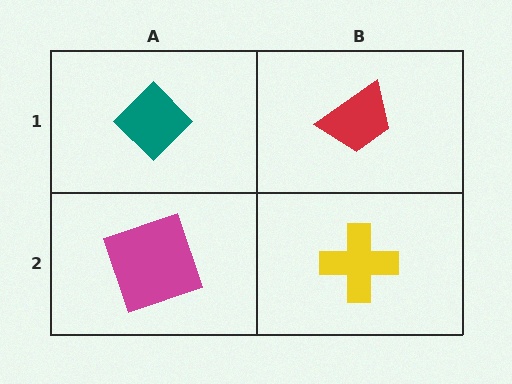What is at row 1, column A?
A teal diamond.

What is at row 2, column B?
A yellow cross.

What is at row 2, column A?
A magenta square.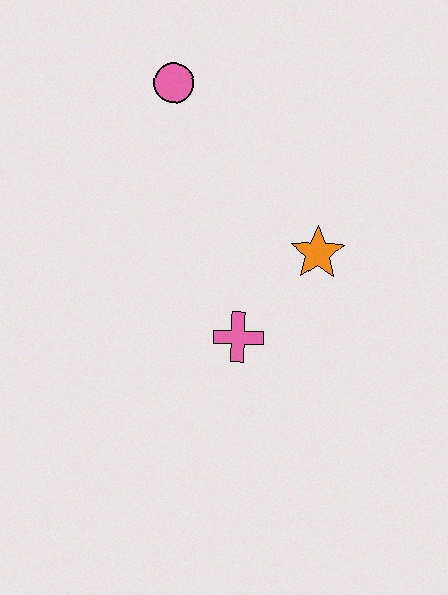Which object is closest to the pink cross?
The orange star is closest to the pink cross.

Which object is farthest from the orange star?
The pink circle is farthest from the orange star.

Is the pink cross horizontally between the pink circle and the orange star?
Yes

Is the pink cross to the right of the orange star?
No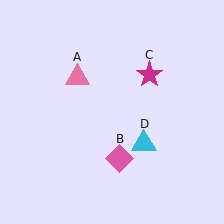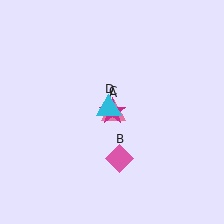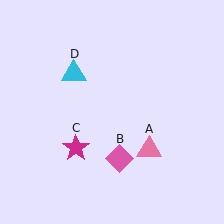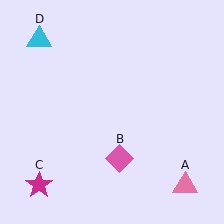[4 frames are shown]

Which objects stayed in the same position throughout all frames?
Pink diamond (object B) remained stationary.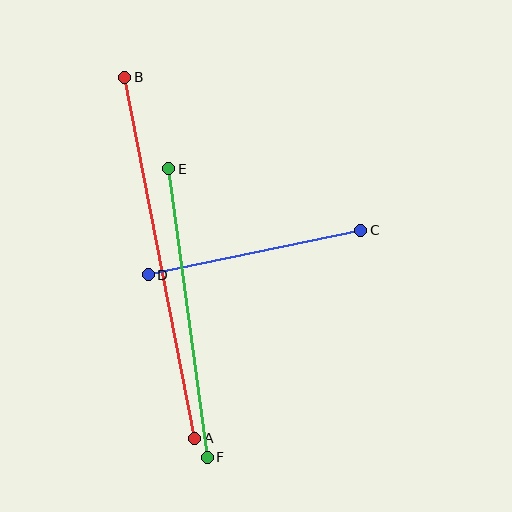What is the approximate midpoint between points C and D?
The midpoint is at approximately (254, 252) pixels.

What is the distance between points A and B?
The distance is approximately 368 pixels.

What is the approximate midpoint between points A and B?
The midpoint is at approximately (160, 258) pixels.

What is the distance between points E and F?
The distance is approximately 291 pixels.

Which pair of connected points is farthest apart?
Points A and B are farthest apart.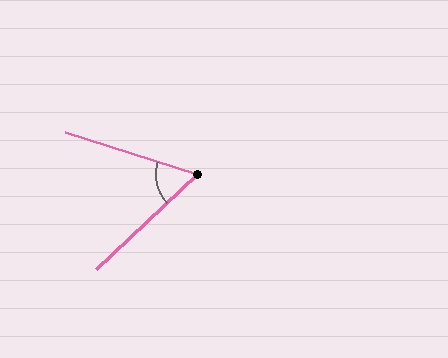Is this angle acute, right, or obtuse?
It is acute.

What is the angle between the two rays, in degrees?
Approximately 61 degrees.